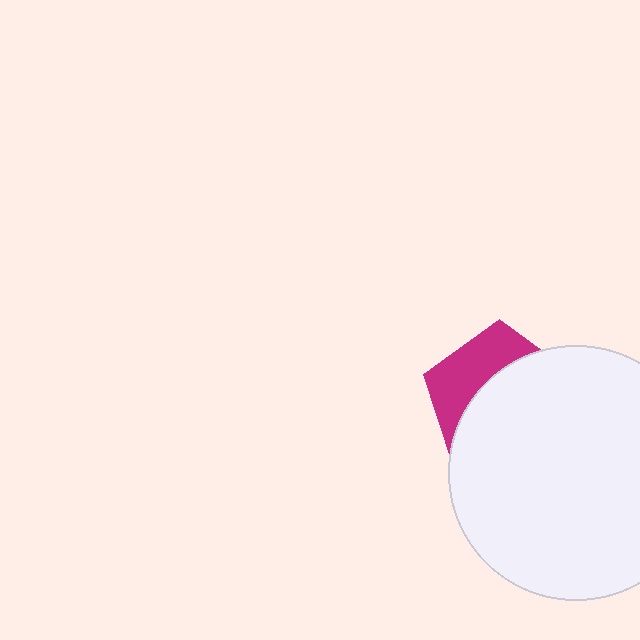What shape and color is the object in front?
The object in front is a white circle.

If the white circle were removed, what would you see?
You would see the complete magenta pentagon.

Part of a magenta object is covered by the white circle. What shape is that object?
It is a pentagon.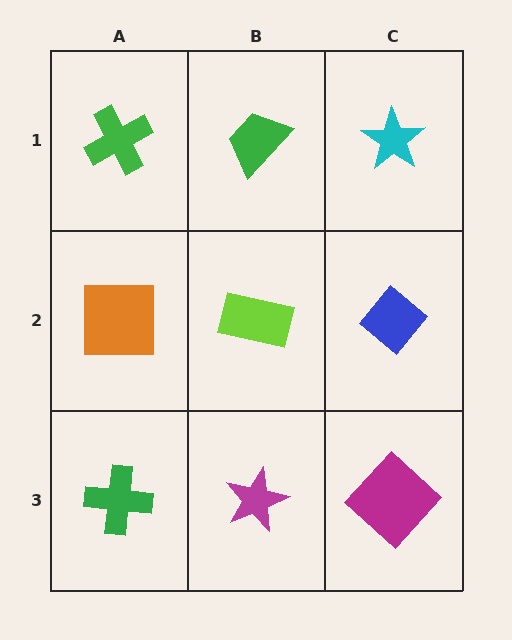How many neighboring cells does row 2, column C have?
3.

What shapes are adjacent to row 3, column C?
A blue diamond (row 2, column C), a magenta star (row 3, column B).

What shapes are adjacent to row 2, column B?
A green trapezoid (row 1, column B), a magenta star (row 3, column B), an orange square (row 2, column A), a blue diamond (row 2, column C).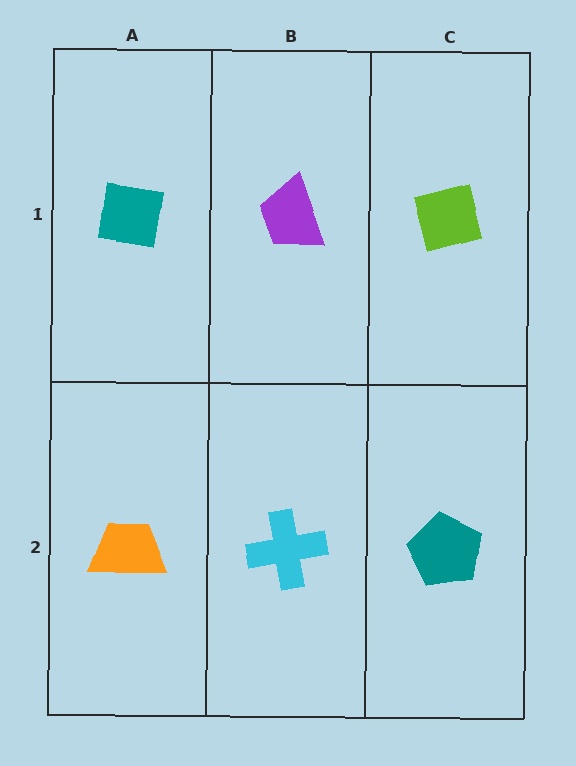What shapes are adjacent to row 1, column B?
A cyan cross (row 2, column B), a teal square (row 1, column A), a lime square (row 1, column C).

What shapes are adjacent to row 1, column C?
A teal pentagon (row 2, column C), a purple trapezoid (row 1, column B).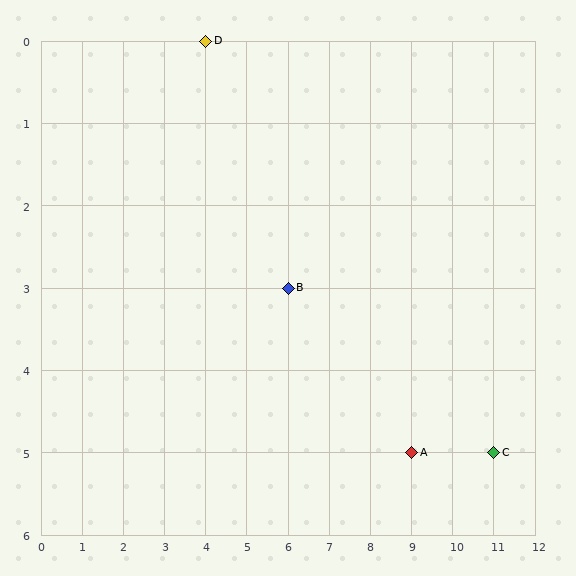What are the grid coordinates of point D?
Point D is at grid coordinates (4, 0).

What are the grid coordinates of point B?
Point B is at grid coordinates (6, 3).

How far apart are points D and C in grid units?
Points D and C are 7 columns and 5 rows apart (about 8.6 grid units diagonally).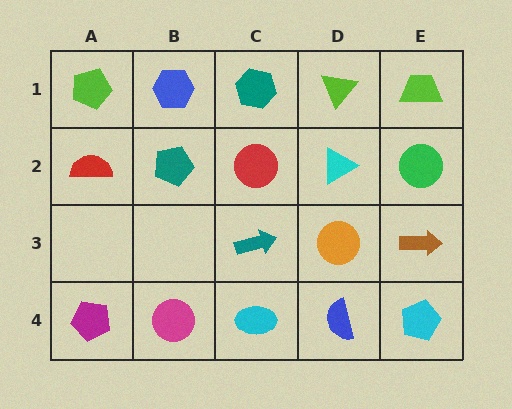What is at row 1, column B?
A blue hexagon.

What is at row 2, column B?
A teal pentagon.